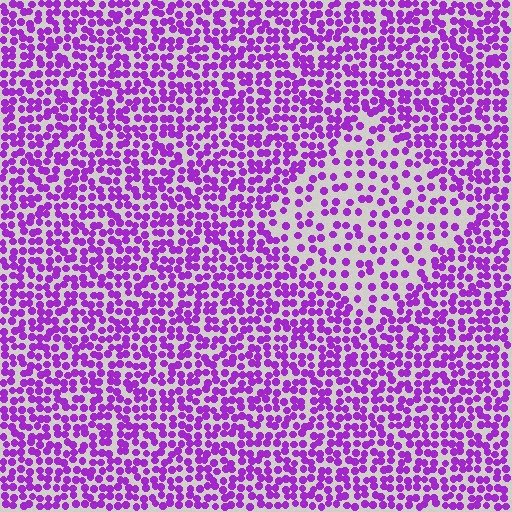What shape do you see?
I see a diamond.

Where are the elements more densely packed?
The elements are more densely packed outside the diamond boundary.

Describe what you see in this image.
The image contains small purple elements arranged at two different densities. A diamond-shaped region is visible where the elements are less densely packed than the surrounding area.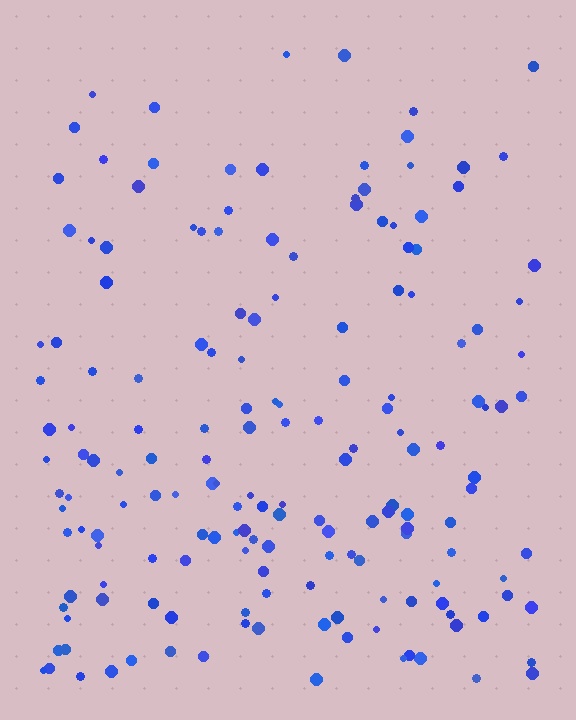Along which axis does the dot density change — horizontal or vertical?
Vertical.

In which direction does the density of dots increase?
From top to bottom, with the bottom side densest.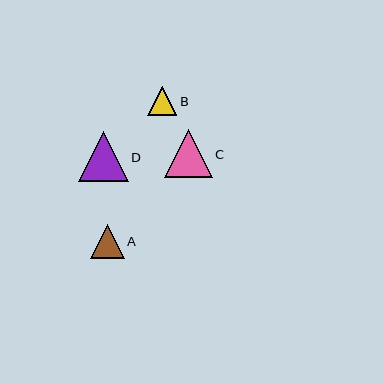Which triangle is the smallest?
Triangle B is the smallest with a size of approximately 30 pixels.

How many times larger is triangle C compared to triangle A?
Triangle C is approximately 1.4 times the size of triangle A.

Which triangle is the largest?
Triangle D is the largest with a size of approximately 50 pixels.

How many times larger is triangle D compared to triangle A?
Triangle D is approximately 1.5 times the size of triangle A.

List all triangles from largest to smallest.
From largest to smallest: D, C, A, B.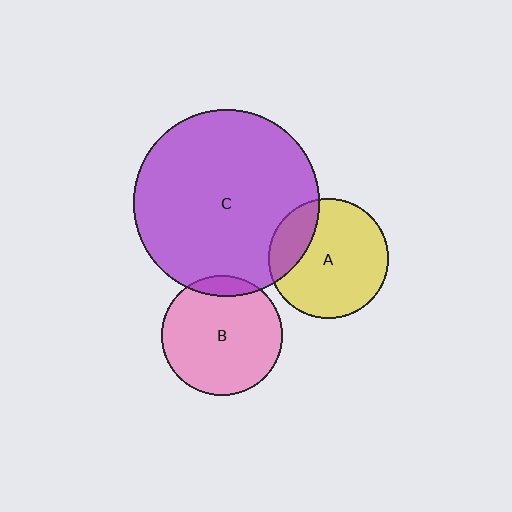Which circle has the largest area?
Circle C (purple).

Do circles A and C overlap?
Yes.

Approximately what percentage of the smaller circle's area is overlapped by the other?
Approximately 20%.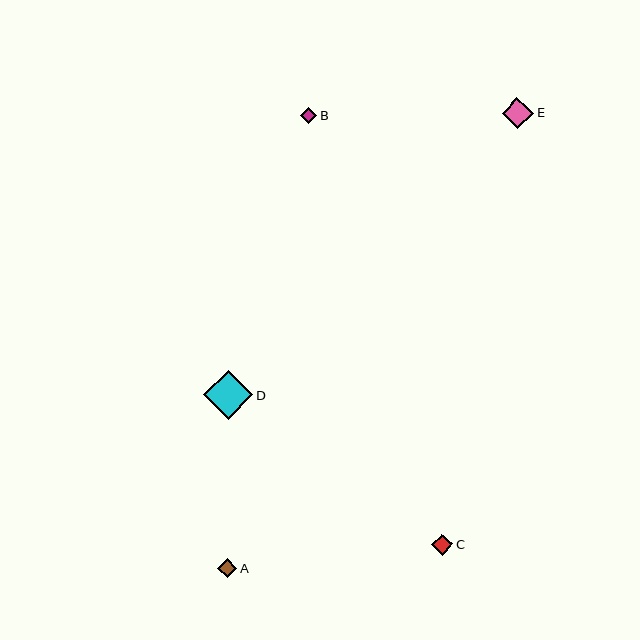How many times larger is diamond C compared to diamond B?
Diamond C is approximately 1.3 times the size of diamond B.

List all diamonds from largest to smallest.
From largest to smallest: D, E, C, A, B.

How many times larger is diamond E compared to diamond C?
Diamond E is approximately 1.5 times the size of diamond C.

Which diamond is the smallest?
Diamond B is the smallest with a size of approximately 16 pixels.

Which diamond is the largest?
Diamond D is the largest with a size of approximately 49 pixels.